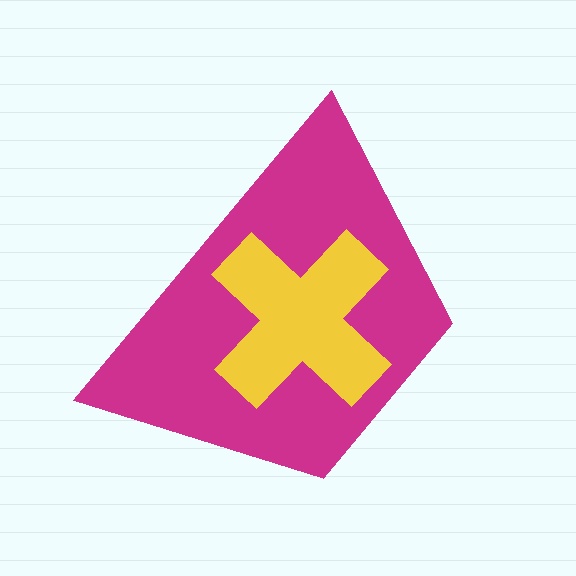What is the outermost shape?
The magenta trapezoid.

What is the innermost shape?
The yellow cross.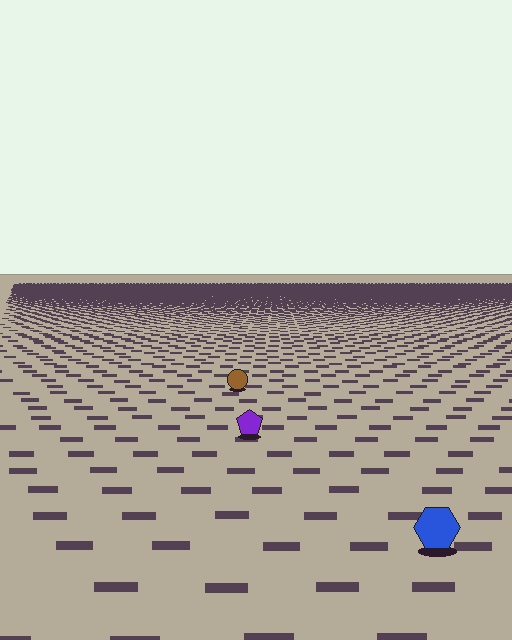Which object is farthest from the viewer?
The brown circle is farthest from the viewer. It appears smaller and the ground texture around it is denser.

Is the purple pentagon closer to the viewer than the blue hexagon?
No. The blue hexagon is closer — you can tell from the texture gradient: the ground texture is coarser near it.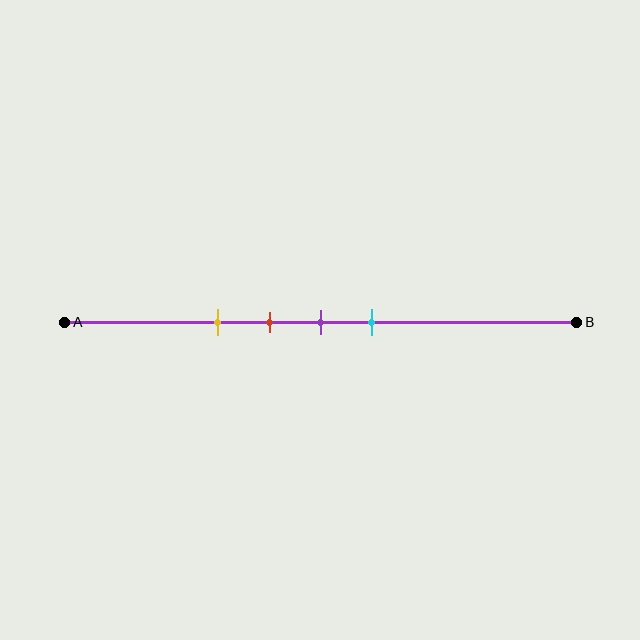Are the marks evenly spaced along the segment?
Yes, the marks are approximately evenly spaced.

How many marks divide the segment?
There are 4 marks dividing the segment.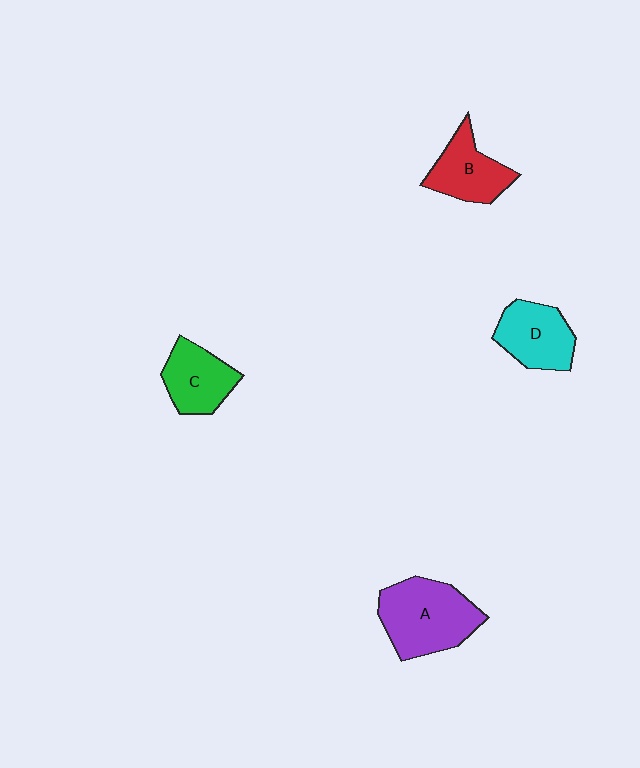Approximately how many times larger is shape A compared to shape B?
Approximately 1.5 times.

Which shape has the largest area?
Shape A (purple).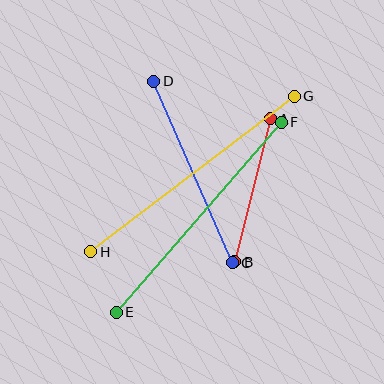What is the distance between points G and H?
The distance is approximately 256 pixels.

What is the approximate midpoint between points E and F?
The midpoint is at approximately (199, 217) pixels.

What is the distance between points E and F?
The distance is approximately 252 pixels.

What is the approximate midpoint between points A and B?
The midpoint is at approximately (253, 190) pixels.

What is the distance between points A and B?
The distance is approximately 147 pixels.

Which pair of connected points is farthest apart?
Points G and H are farthest apart.